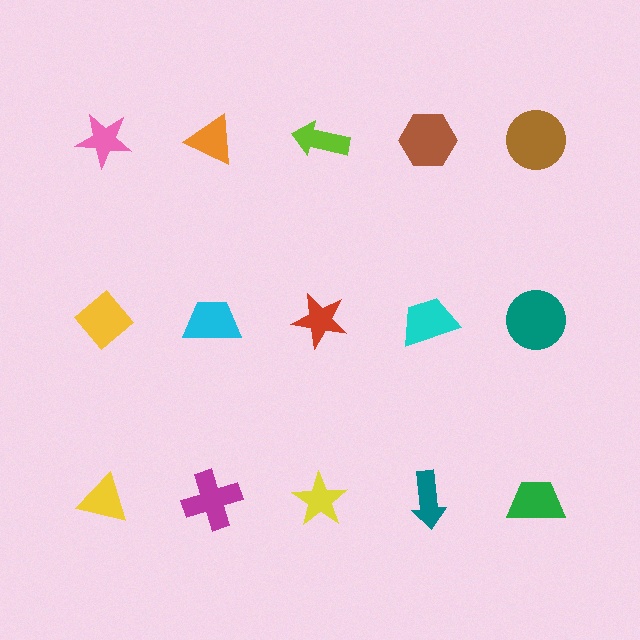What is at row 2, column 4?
A cyan trapezoid.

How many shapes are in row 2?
5 shapes.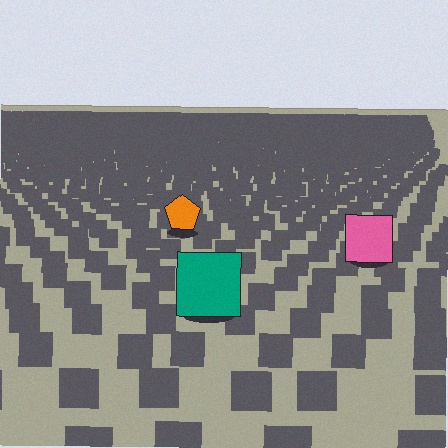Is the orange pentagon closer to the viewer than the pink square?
No. The pink square is closer — you can tell from the texture gradient: the ground texture is coarser near it.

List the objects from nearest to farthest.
From nearest to farthest: the teal square, the pink square, the orange pentagon.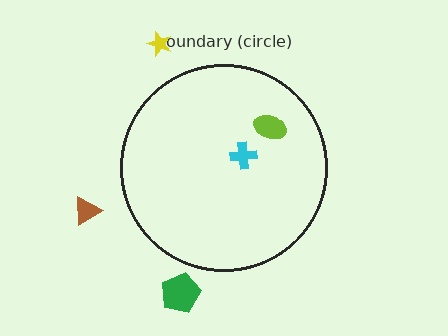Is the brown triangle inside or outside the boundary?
Outside.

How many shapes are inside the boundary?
2 inside, 3 outside.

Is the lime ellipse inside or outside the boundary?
Inside.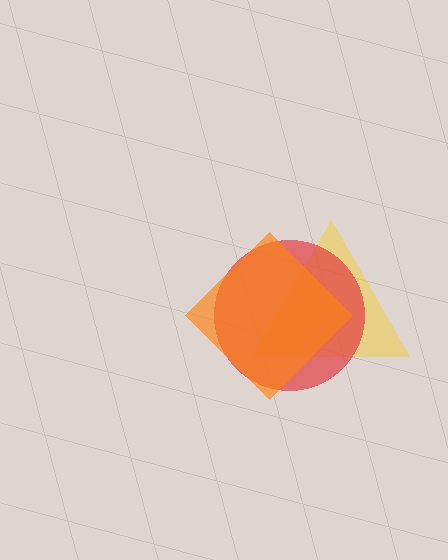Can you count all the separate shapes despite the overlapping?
Yes, there are 3 separate shapes.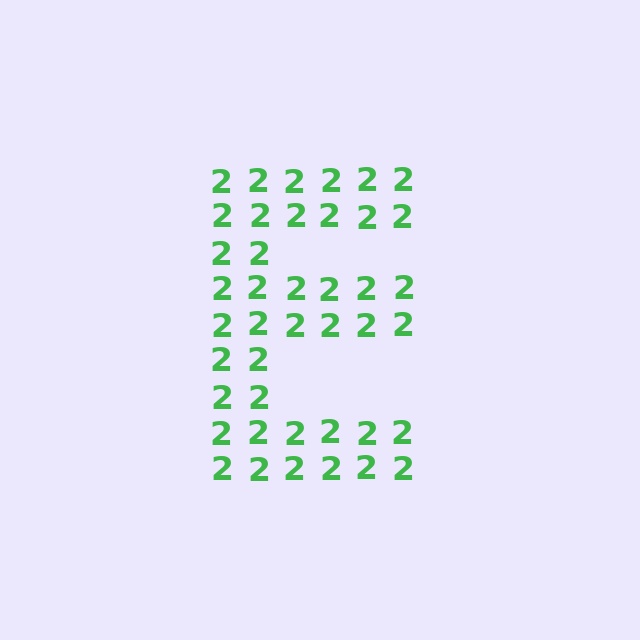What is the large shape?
The large shape is the letter E.